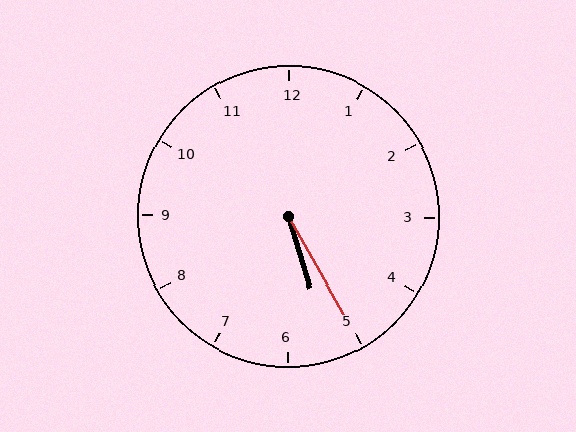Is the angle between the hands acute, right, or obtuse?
It is acute.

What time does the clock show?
5:25.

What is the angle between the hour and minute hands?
Approximately 12 degrees.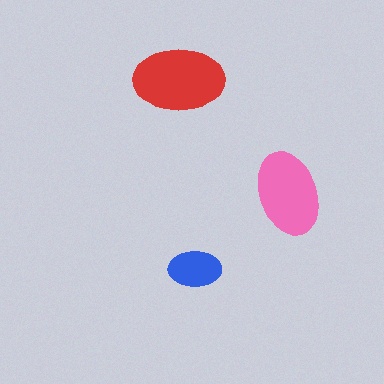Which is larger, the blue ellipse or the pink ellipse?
The pink one.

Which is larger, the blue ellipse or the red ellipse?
The red one.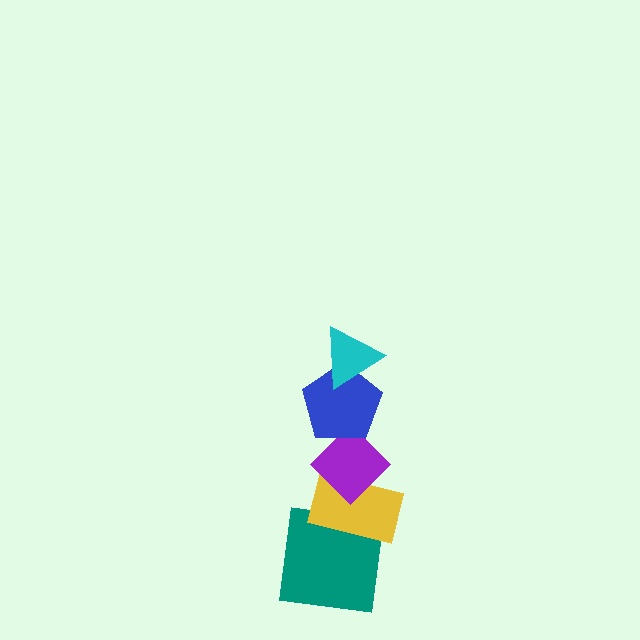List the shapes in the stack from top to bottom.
From top to bottom: the cyan triangle, the blue pentagon, the purple diamond, the yellow rectangle, the teal square.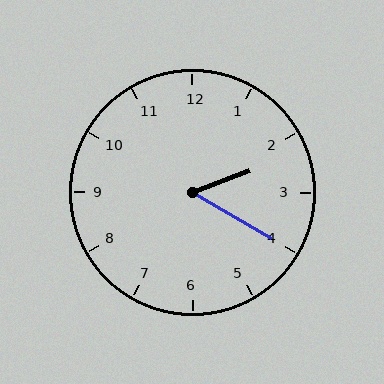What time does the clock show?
2:20.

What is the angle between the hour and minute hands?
Approximately 50 degrees.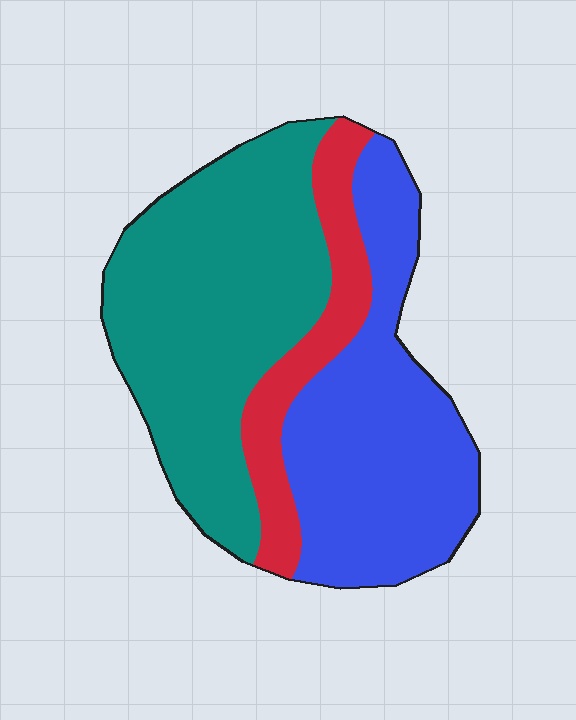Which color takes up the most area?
Teal, at roughly 45%.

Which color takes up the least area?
Red, at roughly 15%.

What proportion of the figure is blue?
Blue takes up about three eighths (3/8) of the figure.